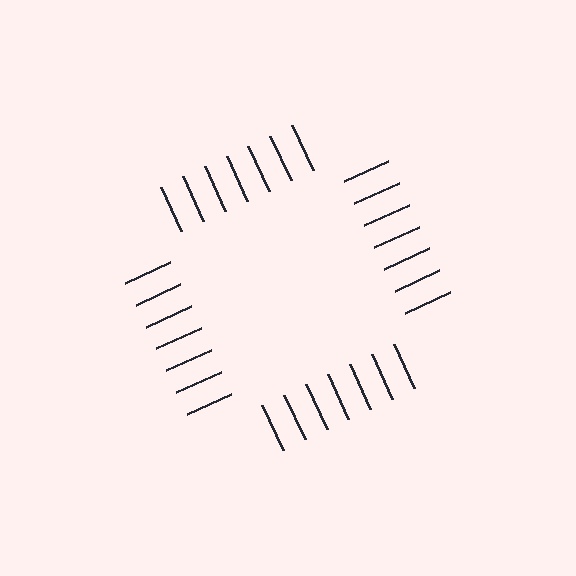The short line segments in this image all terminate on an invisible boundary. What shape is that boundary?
An illusory square — the line segments terminate on its edges but no continuous stroke is drawn.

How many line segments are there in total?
28 — 7 along each of the 4 edges.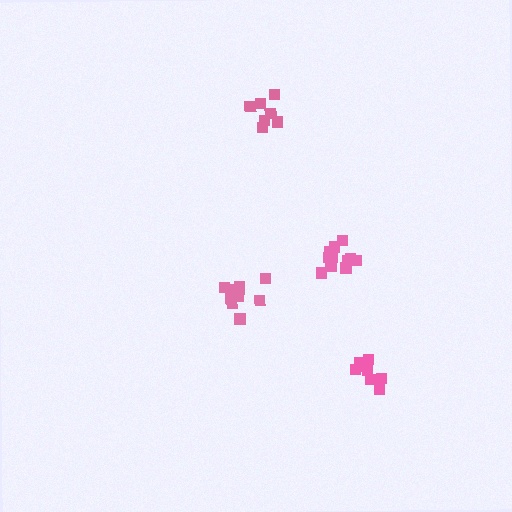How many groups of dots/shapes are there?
There are 4 groups.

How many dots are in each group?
Group 1: 11 dots, Group 2: 7 dots, Group 3: 12 dots, Group 4: 8 dots (38 total).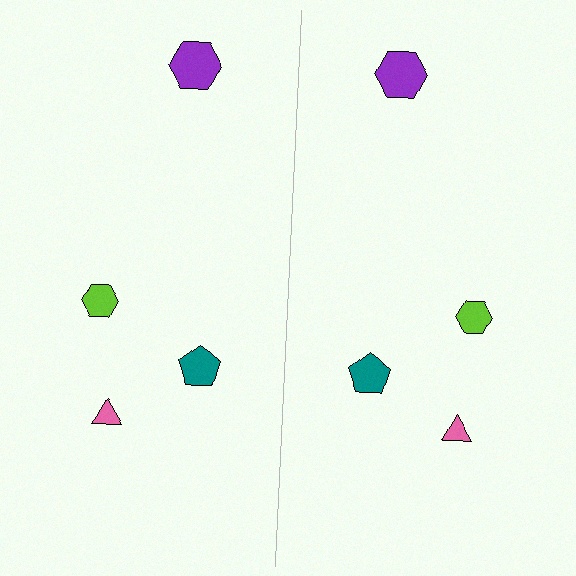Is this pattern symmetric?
Yes, this pattern has bilateral (reflection) symmetry.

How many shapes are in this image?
There are 8 shapes in this image.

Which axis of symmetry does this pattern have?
The pattern has a vertical axis of symmetry running through the center of the image.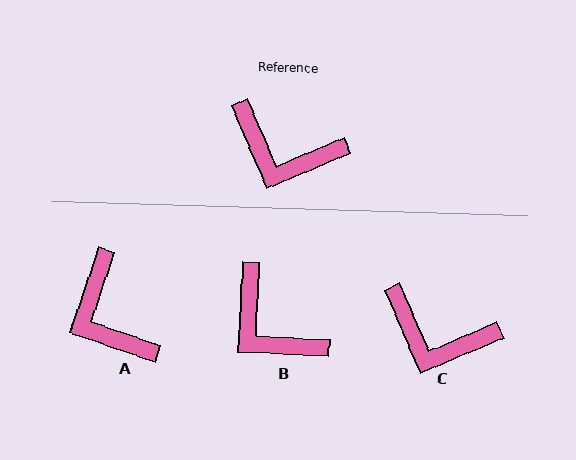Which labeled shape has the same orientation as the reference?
C.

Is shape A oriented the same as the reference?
No, it is off by about 42 degrees.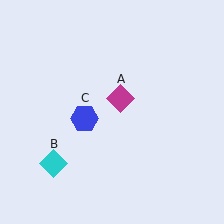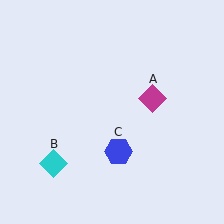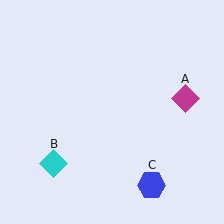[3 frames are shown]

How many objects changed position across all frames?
2 objects changed position: magenta diamond (object A), blue hexagon (object C).